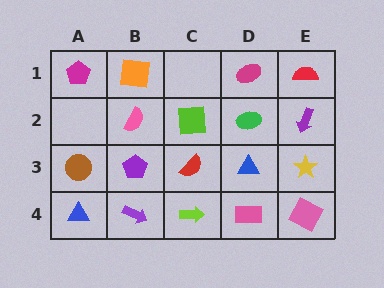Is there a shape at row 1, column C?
No, that cell is empty.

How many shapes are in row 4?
5 shapes.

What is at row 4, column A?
A blue triangle.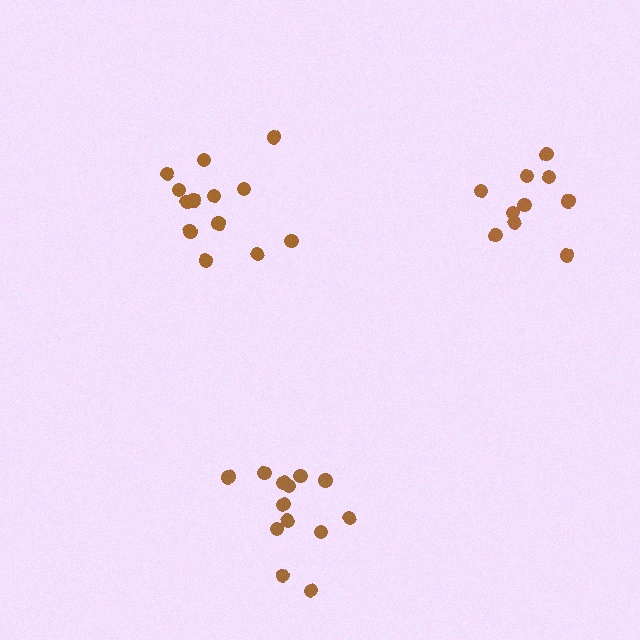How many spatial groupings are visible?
There are 3 spatial groupings.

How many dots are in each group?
Group 1: 10 dots, Group 2: 13 dots, Group 3: 13 dots (36 total).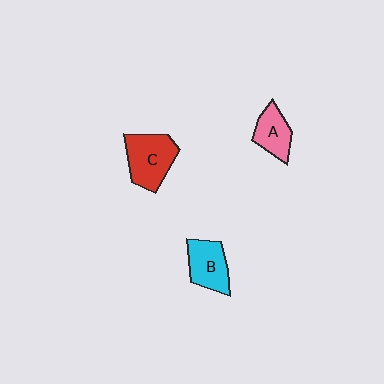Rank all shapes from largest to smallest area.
From largest to smallest: C (red), B (cyan), A (pink).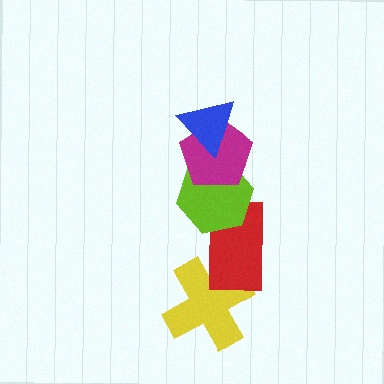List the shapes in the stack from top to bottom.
From top to bottom: the blue triangle, the magenta pentagon, the lime hexagon, the red rectangle, the yellow cross.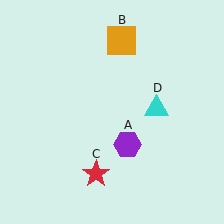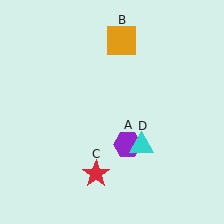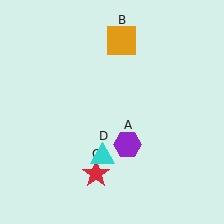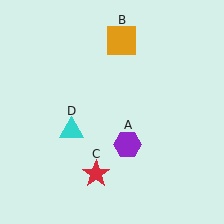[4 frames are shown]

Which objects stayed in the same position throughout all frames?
Purple hexagon (object A) and orange square (object B) and red star (object C) remained stationary.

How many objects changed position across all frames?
1 object changed position: cyan triangle (object D).